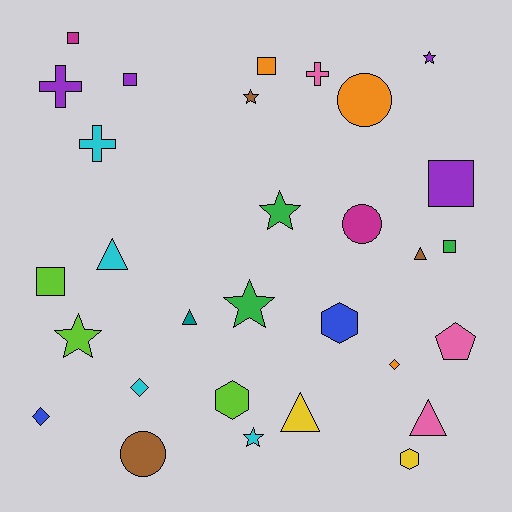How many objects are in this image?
There are 30 objects.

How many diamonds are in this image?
There are 3 diamonds.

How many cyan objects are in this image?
There are 4 cyan objects.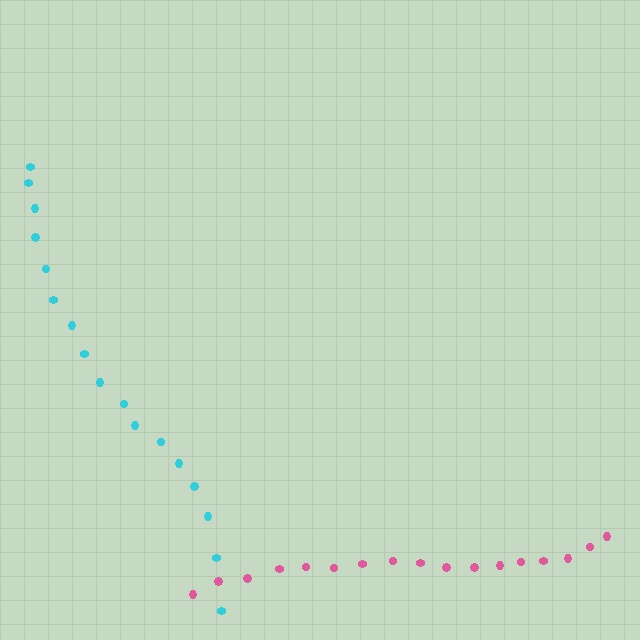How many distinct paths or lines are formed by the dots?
There are 2 distinct paths.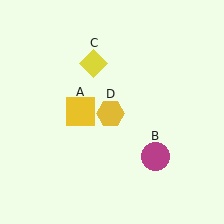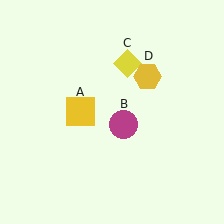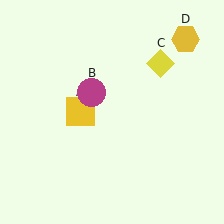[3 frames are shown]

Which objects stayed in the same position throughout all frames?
Yellow square (object A) remained stationary.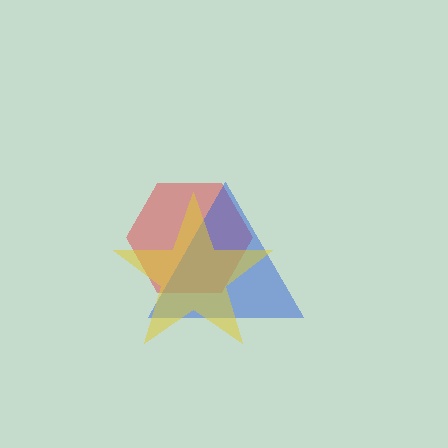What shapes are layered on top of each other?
The layered shapes are: a red hexagon, a blue triangle, a yellow star.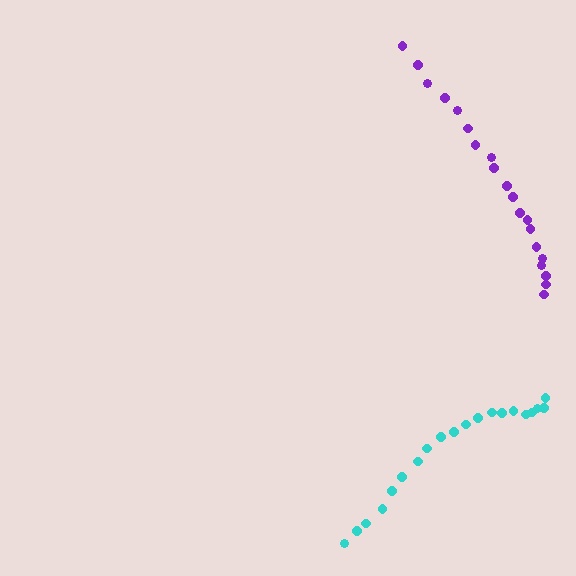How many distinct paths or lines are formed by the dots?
There are 2 distinct paths.